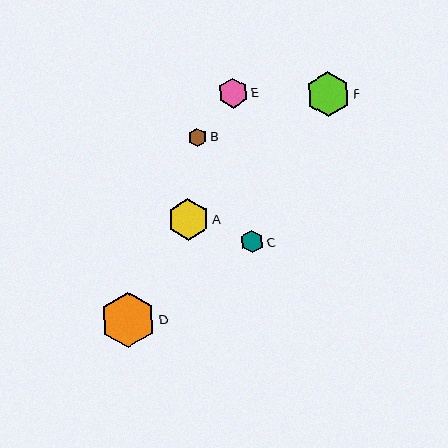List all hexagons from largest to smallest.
From largest to smallest: D, F, A, E, C, B.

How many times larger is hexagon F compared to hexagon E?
Hexagon F is approximately 1.5 times the size of hexagon E.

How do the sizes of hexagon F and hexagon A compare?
Hexagon F and hexagon A are approximately the same size.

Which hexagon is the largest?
Hexagon D is the largest with a size of approximately 56 pixels.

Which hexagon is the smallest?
Hexagon B is the smallest with a size of approximately 19 pixels.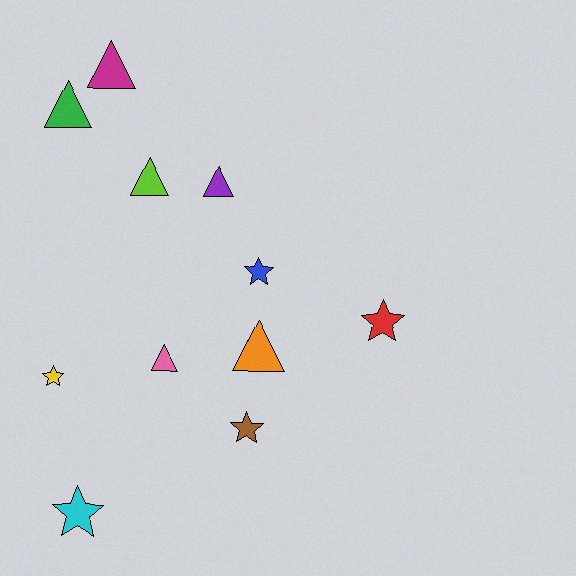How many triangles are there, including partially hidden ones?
There are 6 triangles.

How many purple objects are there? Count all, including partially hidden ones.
There is 1 purple object.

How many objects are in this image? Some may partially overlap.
There are 11 objects.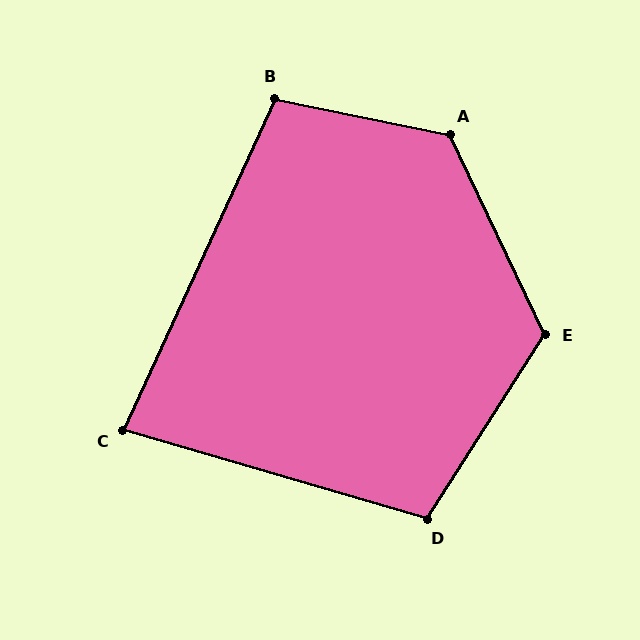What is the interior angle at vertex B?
Approximately 103 degrees (obtuse).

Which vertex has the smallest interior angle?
C, at approximately 82 degrees.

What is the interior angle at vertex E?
Approximately 122 degrees (obtuse).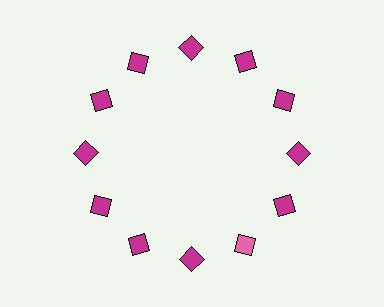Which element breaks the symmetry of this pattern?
The pink square at roughly the 5 o'clock position breaks the symmetry. All other shapes are magenta squares.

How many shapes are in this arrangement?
There are 12 shapes arranged in a ring pattern.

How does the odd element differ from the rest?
It has a different color: pink instead of magenta.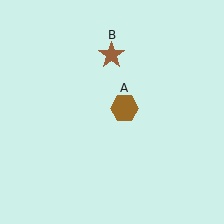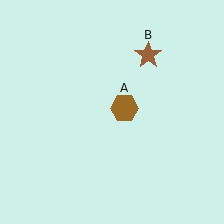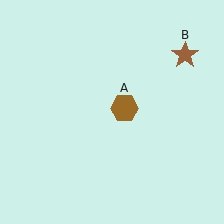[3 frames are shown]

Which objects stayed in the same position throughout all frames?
Brown hexagon (object A) remained stationary.